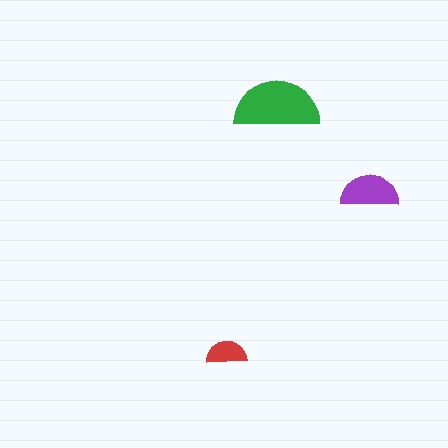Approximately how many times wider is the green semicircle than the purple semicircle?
About 1.5 times wider.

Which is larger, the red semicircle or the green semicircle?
The green one.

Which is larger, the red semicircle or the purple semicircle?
The purple one.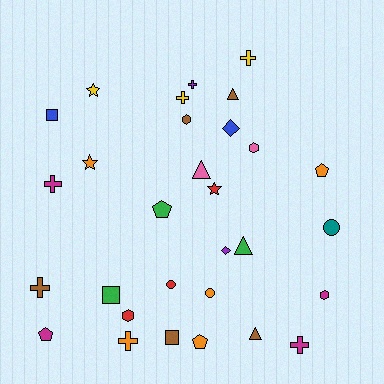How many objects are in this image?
There are 30 objects.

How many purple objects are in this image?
There are 2 purple objects.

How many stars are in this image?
There are 3 stars.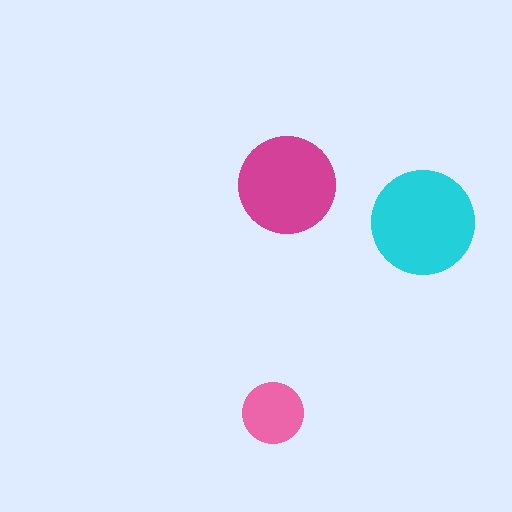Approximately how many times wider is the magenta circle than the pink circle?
About 1.5 times wider.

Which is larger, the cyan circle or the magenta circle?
The cyan one.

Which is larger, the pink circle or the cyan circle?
The cyan one.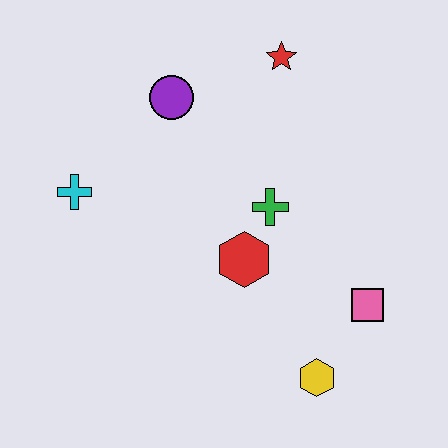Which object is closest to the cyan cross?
The purple circle is closest to the cyan cross.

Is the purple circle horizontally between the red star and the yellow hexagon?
No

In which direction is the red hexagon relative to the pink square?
The red hexagon is to the left of the pink square.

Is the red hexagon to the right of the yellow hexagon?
No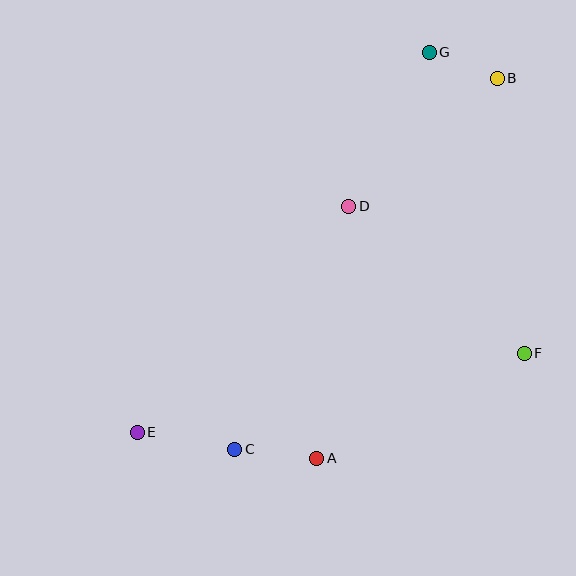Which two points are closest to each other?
Points B and G are closest to each other.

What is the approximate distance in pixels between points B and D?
The distance between B and D is approximately 196 pixels.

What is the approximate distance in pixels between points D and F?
The distance between D and F is approximately 229 pixels.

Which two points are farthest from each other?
Points B and E are farthest from each other.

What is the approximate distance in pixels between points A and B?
The distance between A and B is approximately 421 pixels.